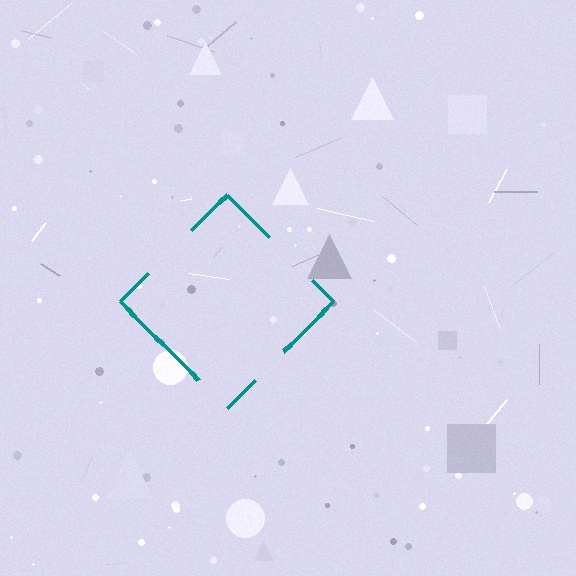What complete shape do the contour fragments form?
The contour fragments form a diamond.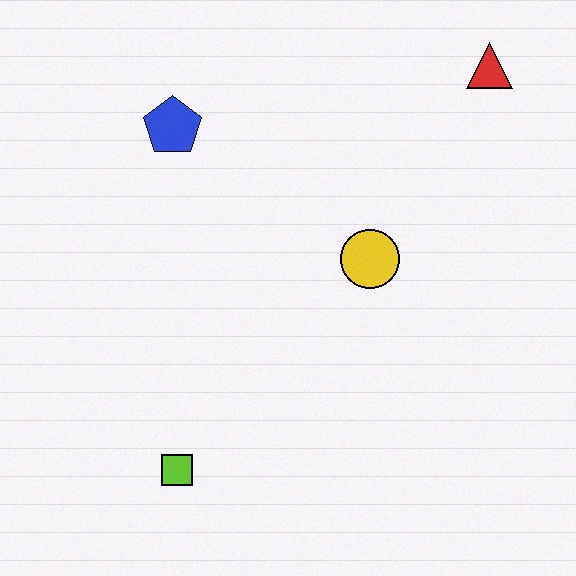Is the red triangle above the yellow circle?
Yes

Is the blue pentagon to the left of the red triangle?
Yes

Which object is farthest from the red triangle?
The lime square is farthest from the red triangle.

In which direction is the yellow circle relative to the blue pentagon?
The yellow circle is to the right of the blue pentagon.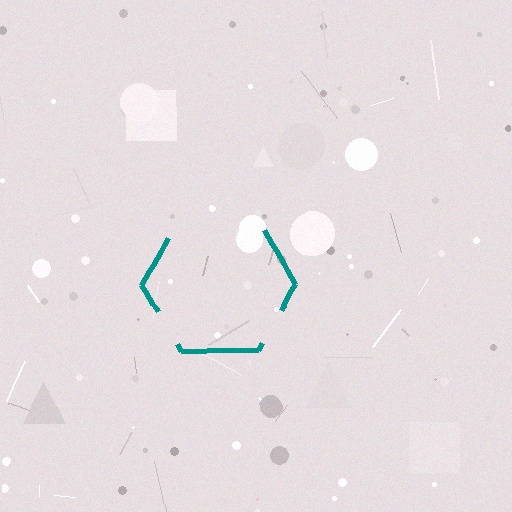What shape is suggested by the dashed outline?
The dashed outline suggests a hexagon.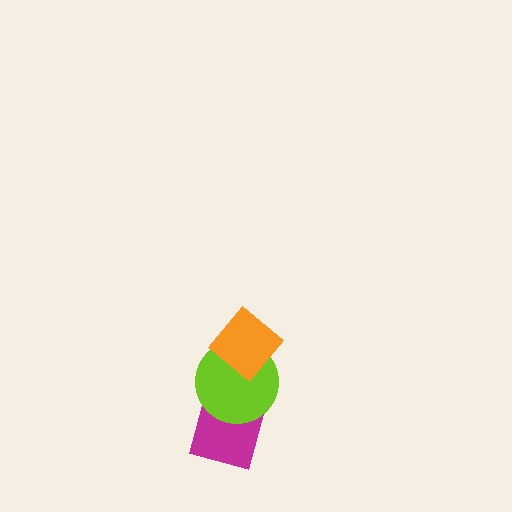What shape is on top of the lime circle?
The orange diamond is on top of the lime circle.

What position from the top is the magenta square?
The magenta square is 3rd from the top.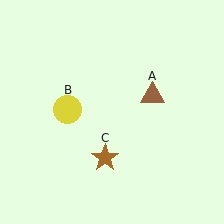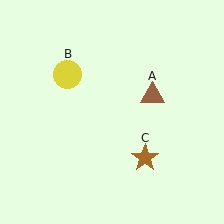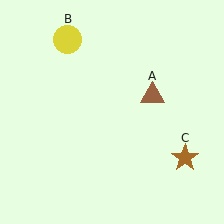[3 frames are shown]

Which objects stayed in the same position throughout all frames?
Brown triangle (object A) remained stationary.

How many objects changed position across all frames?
2 objects changed position: yellow circle (object B), brown star (object C).